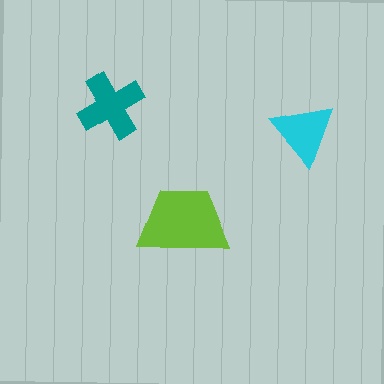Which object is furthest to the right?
The cyan triangle is rightmost.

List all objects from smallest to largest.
The cyan triangle, the teal cross, the lime trapezoid.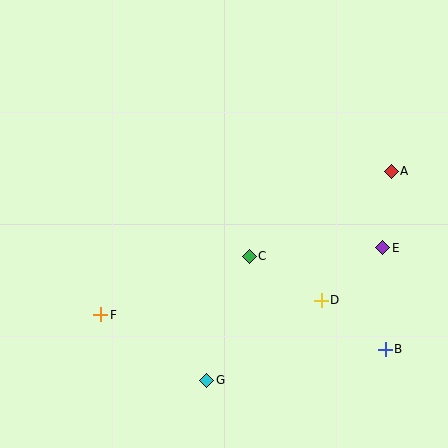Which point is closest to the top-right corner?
Point A is closest to the top-right corner.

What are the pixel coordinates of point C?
Point C is at (249, 256).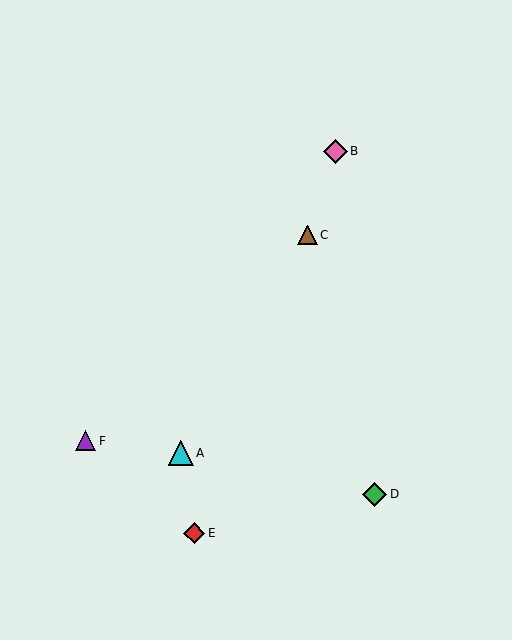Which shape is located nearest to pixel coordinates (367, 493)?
The green diamond (labeled D) at (374, 494) is nearest to that location.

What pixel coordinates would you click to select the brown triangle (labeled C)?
Click at (307, 235) to select the brown triangle C.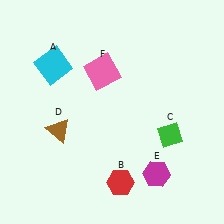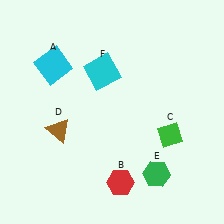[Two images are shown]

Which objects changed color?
E changed from magenta to green. F changed from pink to cyan.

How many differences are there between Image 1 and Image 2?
There are 2 differences between the two images.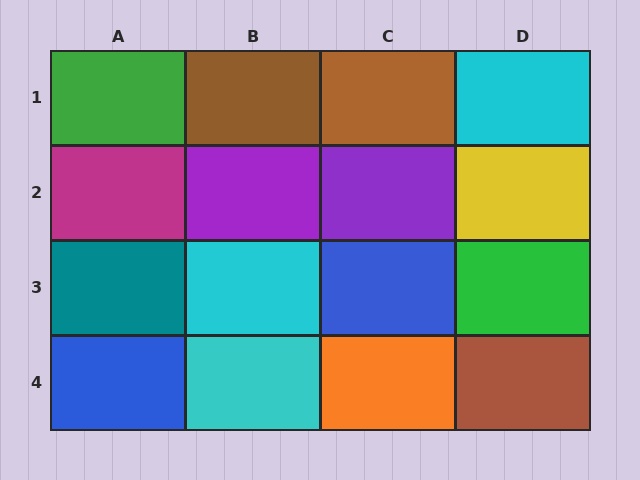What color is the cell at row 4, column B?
Cyan.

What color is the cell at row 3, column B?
Cyan.